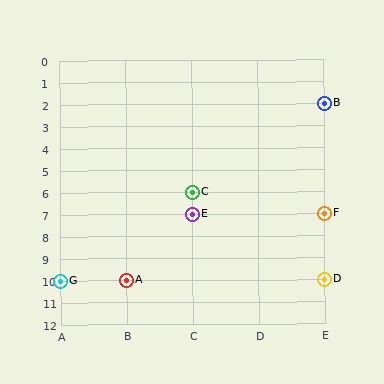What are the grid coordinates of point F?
Point F is at grid coordinates (E, 7).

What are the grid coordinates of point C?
Point C is at grid coordinates (C, 6).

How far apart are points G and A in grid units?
Points G and A are 1 column apart.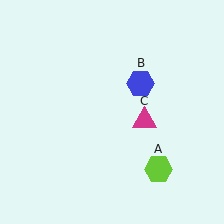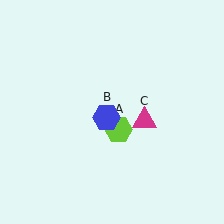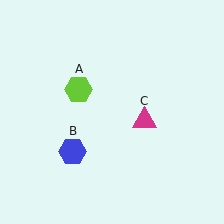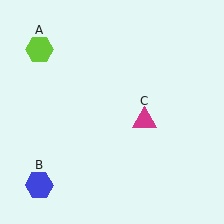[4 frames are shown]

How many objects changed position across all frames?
2 objects changed position: lime hexagon (object A), blue hexagon (object B).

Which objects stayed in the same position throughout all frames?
Magenta triangle (object C) remained stationary.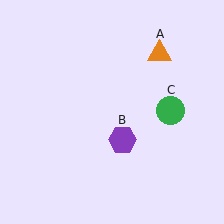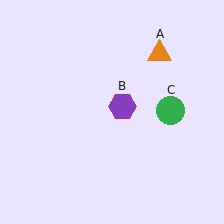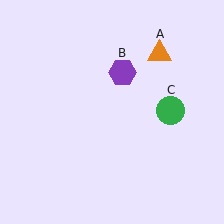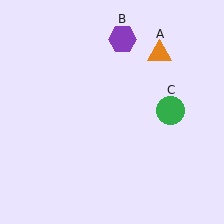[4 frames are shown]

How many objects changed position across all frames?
1 object changed position: purple hexagon (object B).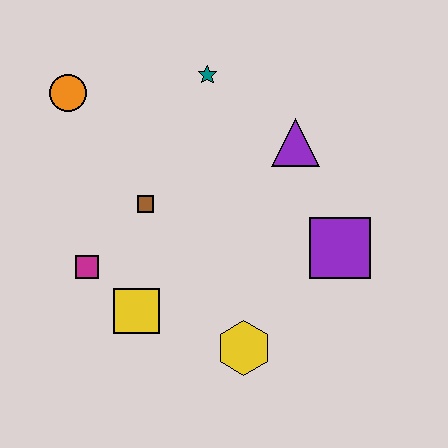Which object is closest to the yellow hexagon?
The yellow square is closest to the yellow hexagon.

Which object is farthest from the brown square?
The purple square is farthest from the brown square.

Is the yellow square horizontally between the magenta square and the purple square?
Yes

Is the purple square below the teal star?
Yes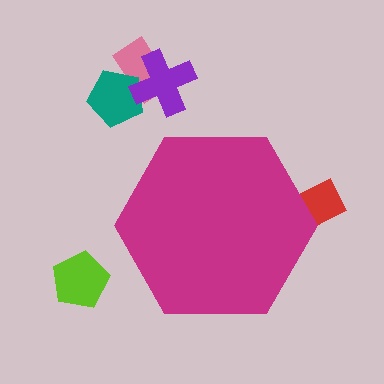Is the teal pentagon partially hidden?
No, the teal pentagon is fully visible.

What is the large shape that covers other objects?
A magenta hexagon.